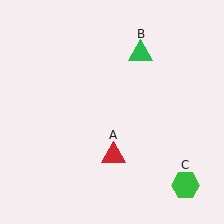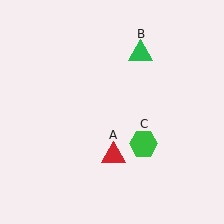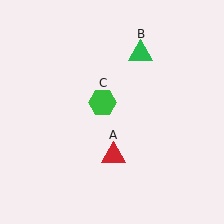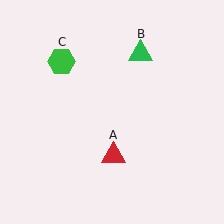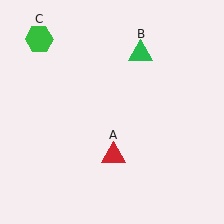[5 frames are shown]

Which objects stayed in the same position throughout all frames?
Red triangle (object A) and green triangle (object B) remained stationary.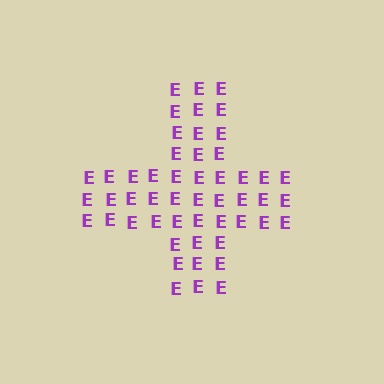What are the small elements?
The small elements are letter E's.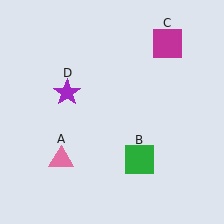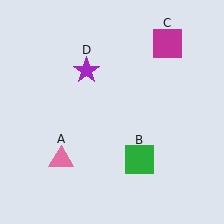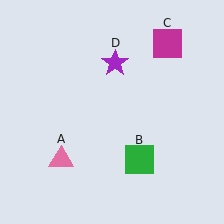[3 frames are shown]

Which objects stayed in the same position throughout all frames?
Pink triangle (object A) and green square (object B) and magenta square (object C) remained stationary.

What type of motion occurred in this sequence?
The purple star (object D) rotated clockwise around the center of the scene.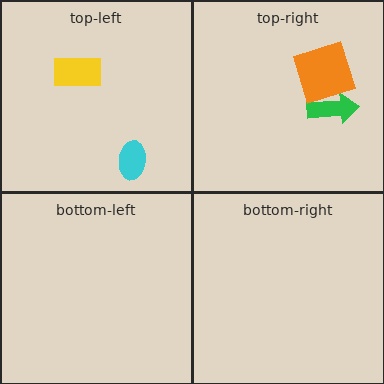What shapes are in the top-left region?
The yellow rectangle, the cyan ellipse.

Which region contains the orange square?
The top-right region.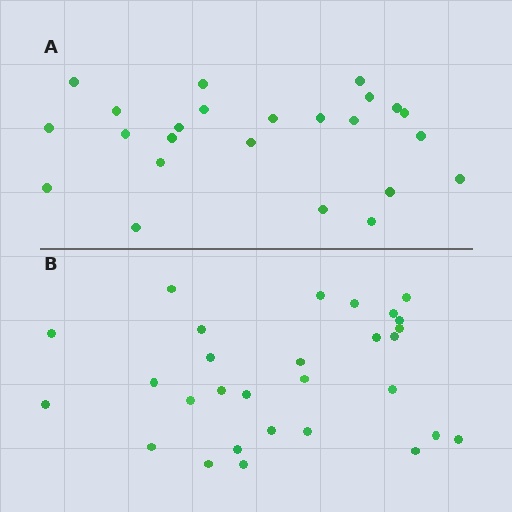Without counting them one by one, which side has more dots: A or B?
Region B (the bottom region) has more dots.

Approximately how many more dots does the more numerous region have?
Region B has about 5 more dots than region A.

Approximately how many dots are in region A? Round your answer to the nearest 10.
About 20 dots. (The exact count is 24, which rounds to 20.)